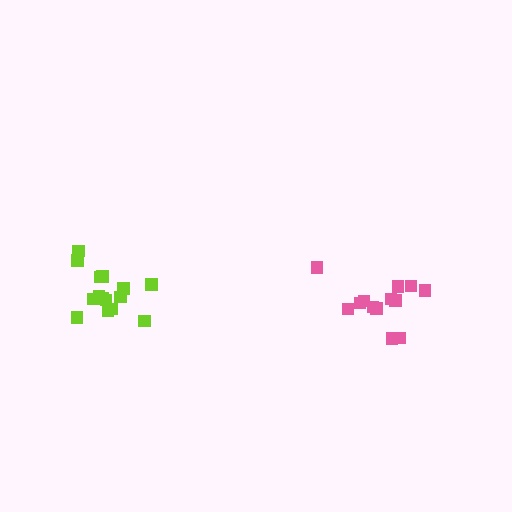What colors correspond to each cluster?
The clusters are colored: lime, pink.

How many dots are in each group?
Group 1: 15 dots, Group 2: 13 dots (28 total).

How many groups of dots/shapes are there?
There are 2 groups.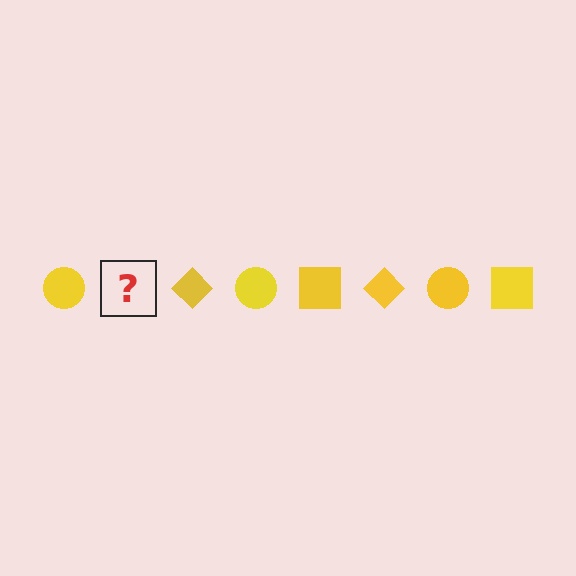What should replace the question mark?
The question mark should be replaced with a yellow square.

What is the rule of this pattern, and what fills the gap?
The rule is that the pattern cycles through circle, square, diamond shapes in yellow. The gap should be filled with a yellow square.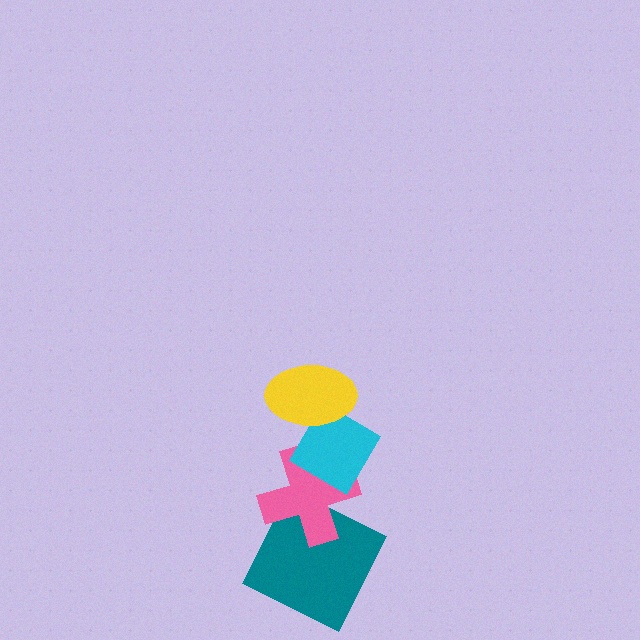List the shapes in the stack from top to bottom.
From top to bottom: the yellow ellipse, the cyan diamond, the pink cross, the teal square.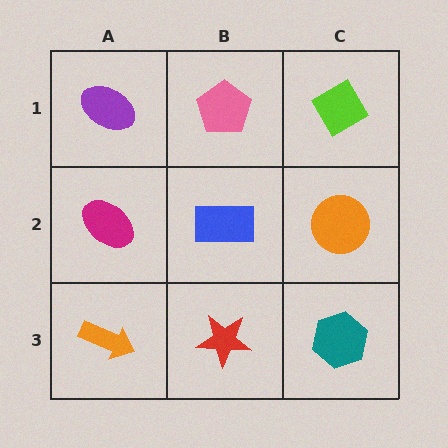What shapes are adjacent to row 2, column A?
A purple ellipse (row 1, column A), an orange arrow (row 3, column A), a blue rectangle (row 2, column B).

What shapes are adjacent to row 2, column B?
A pink pentagon (row 1, column B), a red star (row 3, column B), a magenta ellipse (row 2, column A), an orange circle (row 2, column C).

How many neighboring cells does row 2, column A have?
3.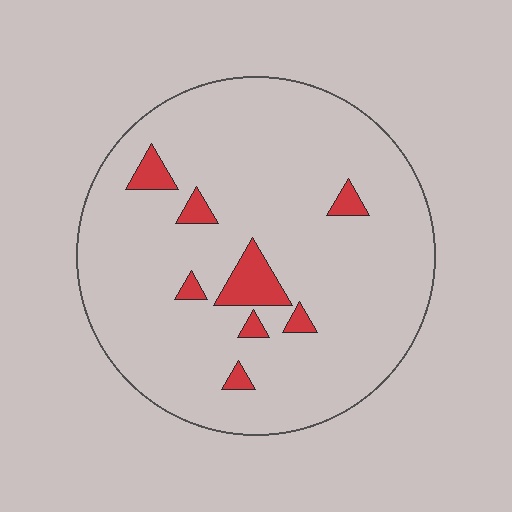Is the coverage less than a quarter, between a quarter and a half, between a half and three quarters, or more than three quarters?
Less than a quarter.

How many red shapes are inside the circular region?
8.